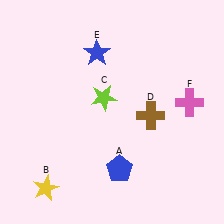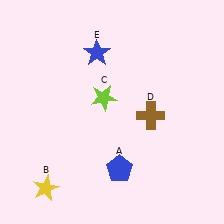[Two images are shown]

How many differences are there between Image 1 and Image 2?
There is 1 difference between the two images.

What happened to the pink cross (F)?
The pink cross (F) was removed in Image 2. It was in the top-right area of Image 1.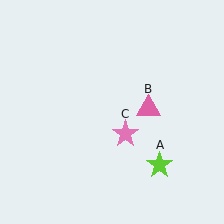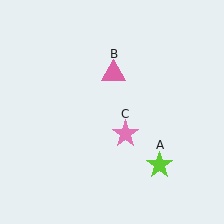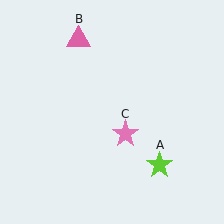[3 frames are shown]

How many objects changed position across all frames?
1 object changed position: pink triangle (object B).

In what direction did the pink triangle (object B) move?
The pink triangle (object B) moved up and to the left.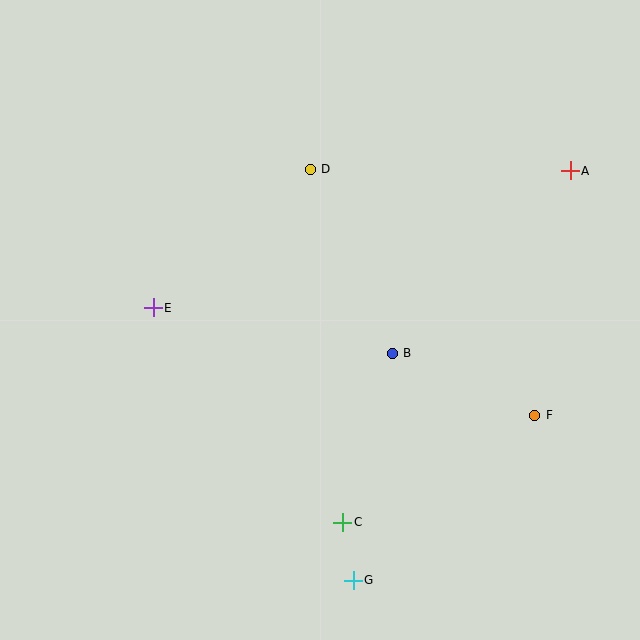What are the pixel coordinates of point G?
Point G is at (353, 580).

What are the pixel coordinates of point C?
Point C is at (343, 522).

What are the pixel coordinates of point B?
Point B is at (392, 353).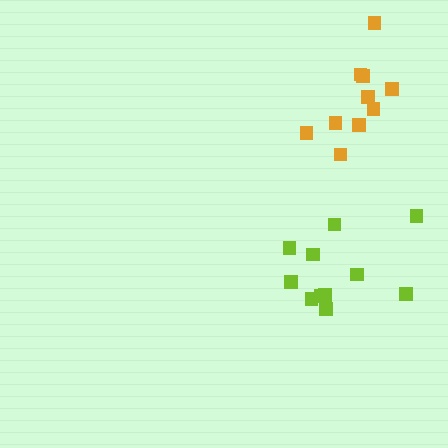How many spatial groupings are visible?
There are 2 spatial groupings.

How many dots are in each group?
Group 1: 10 dots, Group 2: 11 dots (21 total).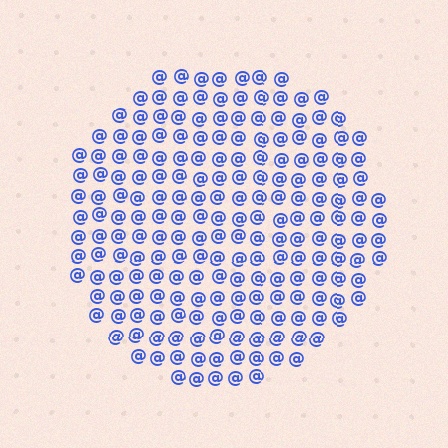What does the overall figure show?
The overall figure shows a circle.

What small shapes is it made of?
It is made of small at signs.